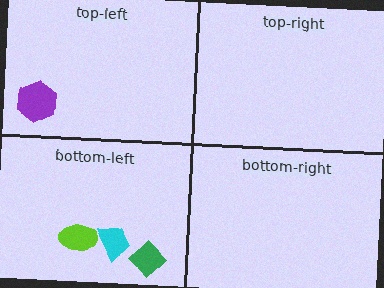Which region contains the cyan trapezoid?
The bottom-left region.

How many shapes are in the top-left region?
1.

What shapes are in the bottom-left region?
The cyan trapezoid, the lime ellipse, the green diamond.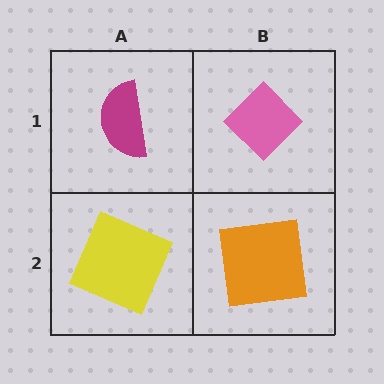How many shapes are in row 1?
2 shapes.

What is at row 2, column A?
A yellow square.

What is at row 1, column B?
A pink diamond.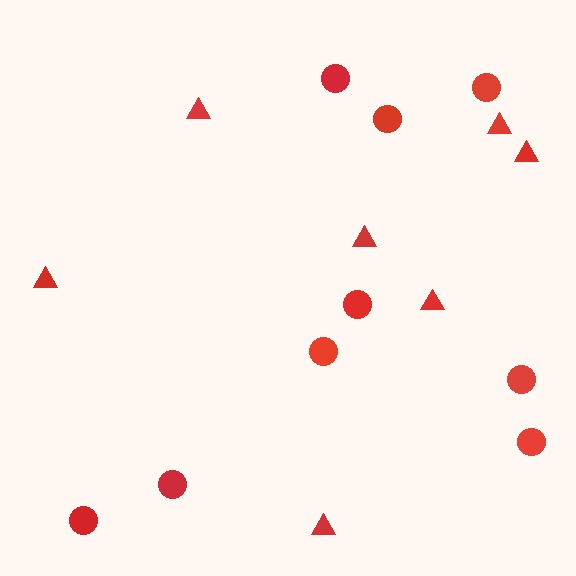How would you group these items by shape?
There are 2 groups: one group of triangles (7) and one group of circles (9).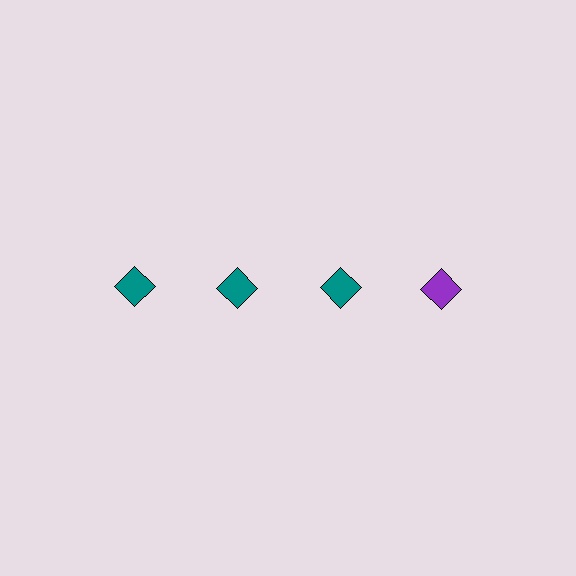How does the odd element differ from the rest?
It has a different color: purple instead of teal.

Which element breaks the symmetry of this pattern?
The purple diamond in the top row, second from right column breaks the symmetry. All other shapes are teal diamonds.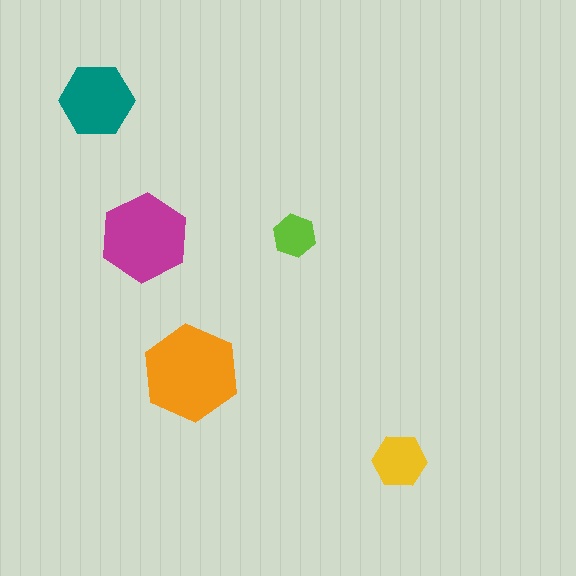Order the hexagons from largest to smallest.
the orange one, the magenta one, the teal one, the yellow one, the lime one.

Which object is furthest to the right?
The yellow hexagon is rightmost.